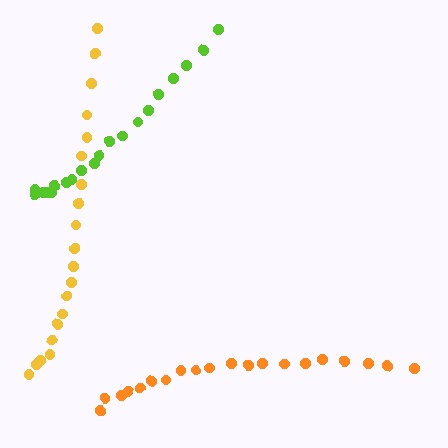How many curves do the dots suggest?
There are 3 distinct paths.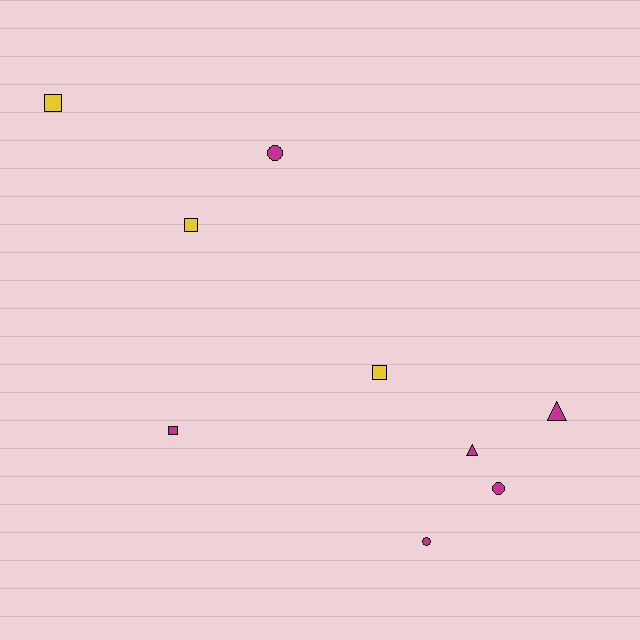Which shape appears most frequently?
Square, with 4 objects.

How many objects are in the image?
There are 9 objects.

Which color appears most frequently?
Magenta, with 6 objects.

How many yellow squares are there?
There are 3 yellow squares.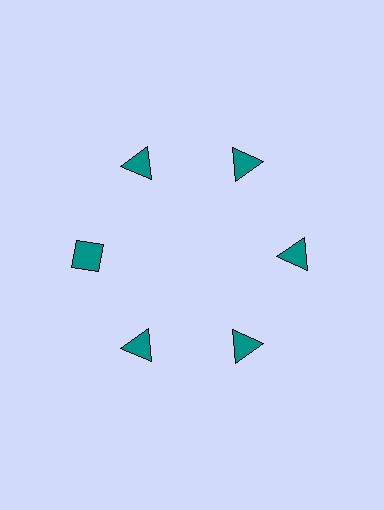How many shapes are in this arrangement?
There are 6 shapes arranged in a ring pattern.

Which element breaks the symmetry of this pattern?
The teal diamond at roughly the 9 o'clock position breaks the symmetry. All other shapes are teal triangles.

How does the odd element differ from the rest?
It has a different shape: diamond instead of triangle.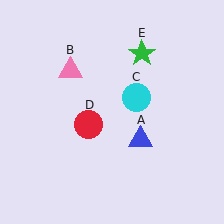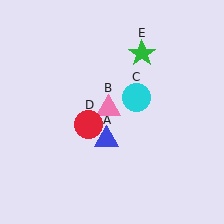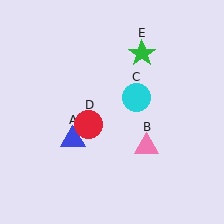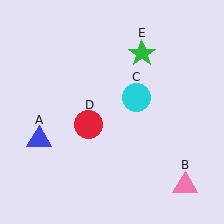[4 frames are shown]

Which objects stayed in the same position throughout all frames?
Cyan circle (object C) and red circle (object D) and green star (object E) remained stationary.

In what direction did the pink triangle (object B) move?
The pink triangle (object B) moved down and to the right.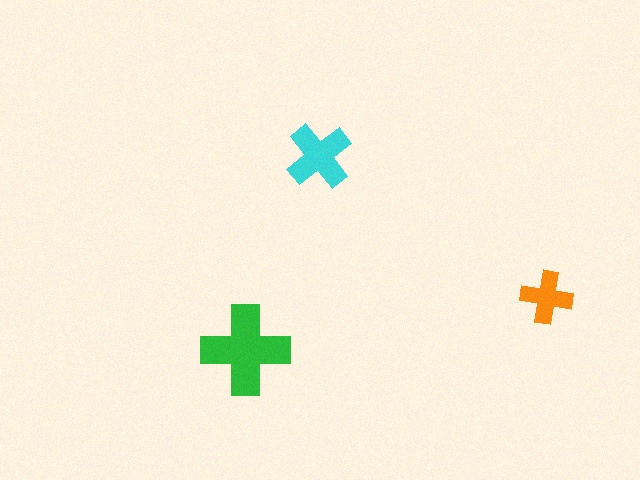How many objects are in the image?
There are 3 objects in the image.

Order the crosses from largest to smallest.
the green one, the cyan one, the orange one.